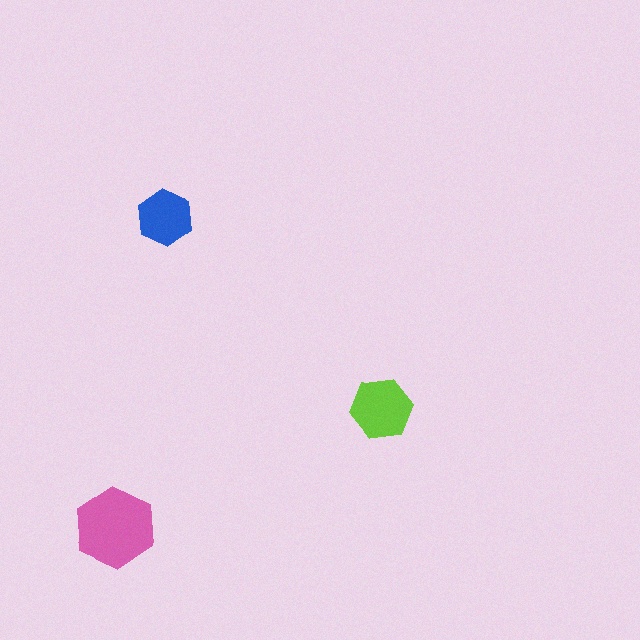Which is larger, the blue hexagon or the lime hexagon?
The lime one.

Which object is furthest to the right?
The lime hexagon is rightmost.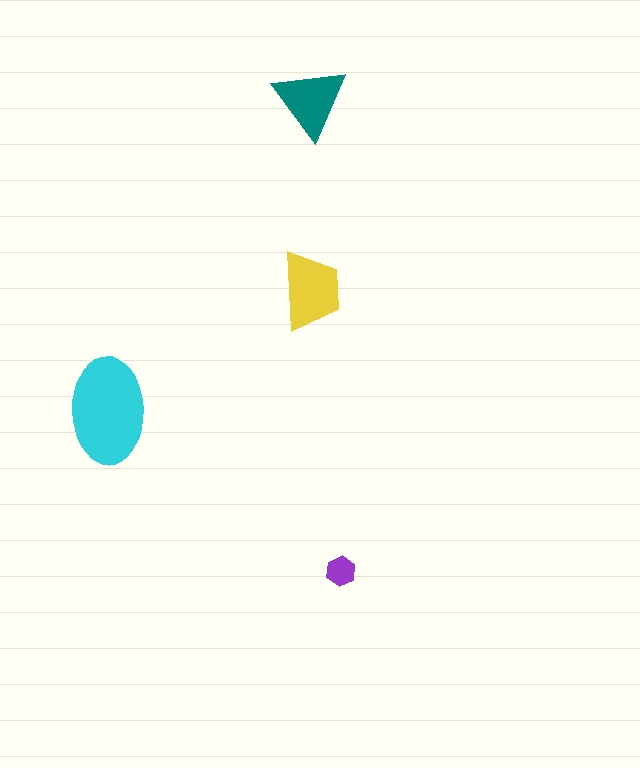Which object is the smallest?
The purple hexagon.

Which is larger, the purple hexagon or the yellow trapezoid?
The yellow trapezoid.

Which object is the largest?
The cyan ellipse.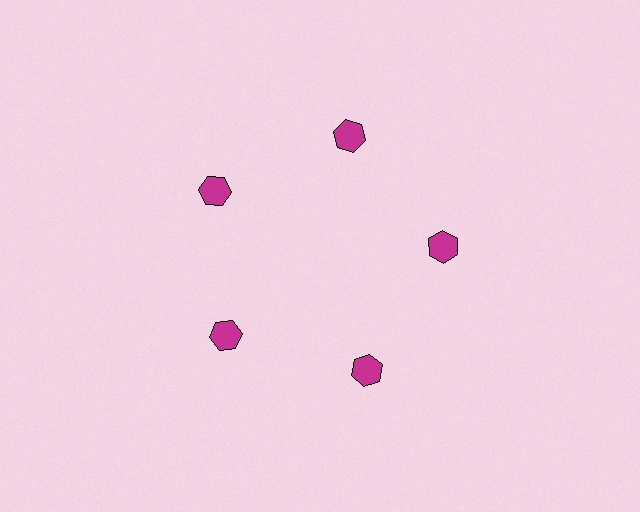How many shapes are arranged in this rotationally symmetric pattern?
There are 5 shapes, arranged in 5 groups of 1.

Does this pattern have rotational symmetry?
Yes, this pattern has 5-fold rotational symmetry. It looks the same after rotating 72 degrees around the center.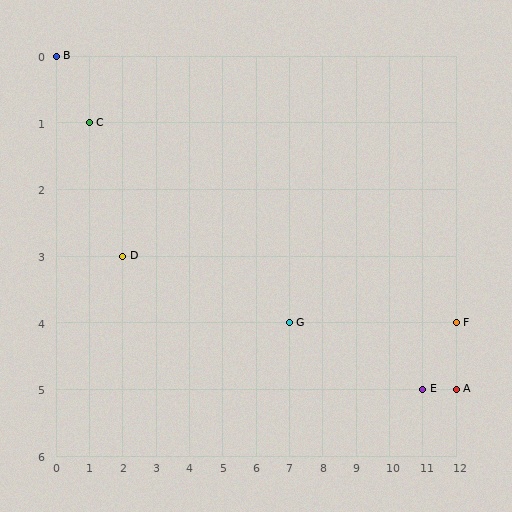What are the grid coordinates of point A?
Point A is at grid coordinates (12, 5).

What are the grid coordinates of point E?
Point E is at grid coordinates (11, 5).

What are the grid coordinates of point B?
Point B is at grid coordinates (0, 0).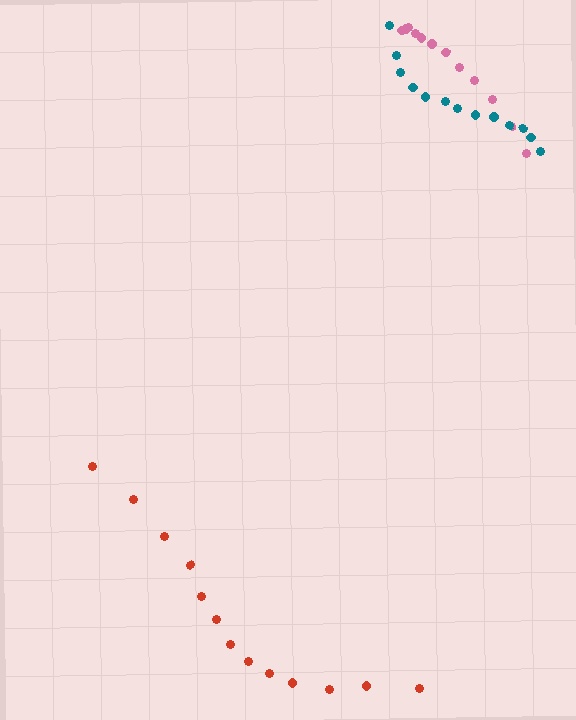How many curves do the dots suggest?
There are 3 distinct paths.